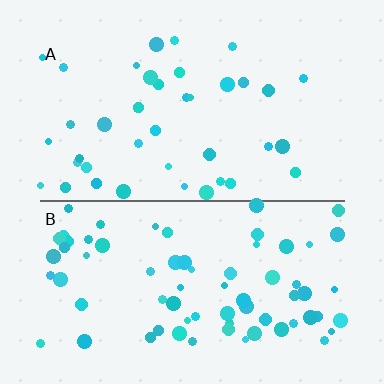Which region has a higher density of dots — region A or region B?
B (the bottom).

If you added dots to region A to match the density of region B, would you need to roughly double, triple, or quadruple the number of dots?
Approximately double.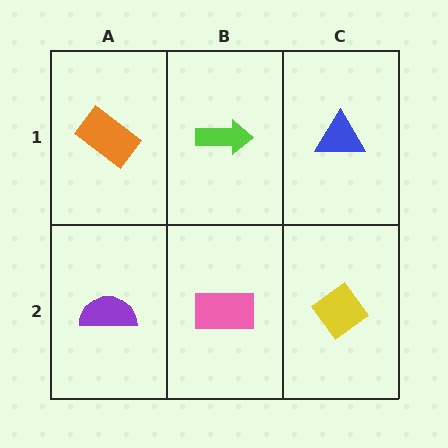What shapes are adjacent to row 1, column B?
A pink rectangle (row 2, column B), an orange rectangle (row 1, column A), a blue triangle (row 1, column C).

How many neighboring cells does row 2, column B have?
3.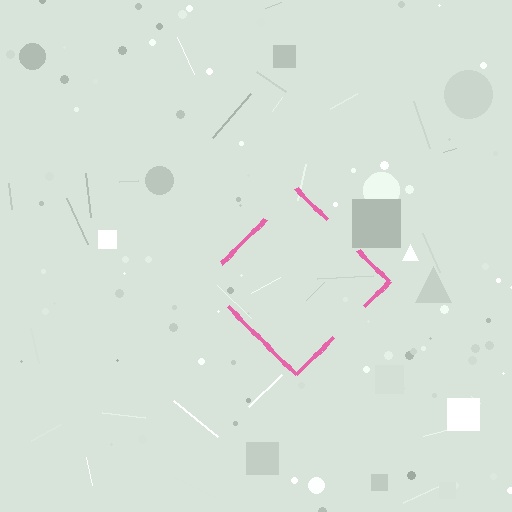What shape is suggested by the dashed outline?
The dashed outline suggests a diamond.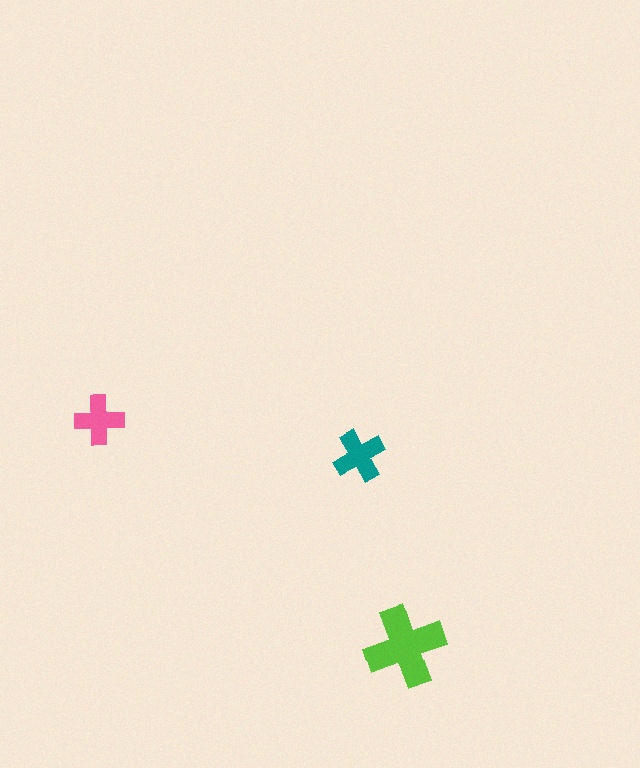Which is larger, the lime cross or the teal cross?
The lime one.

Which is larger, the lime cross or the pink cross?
The lime one.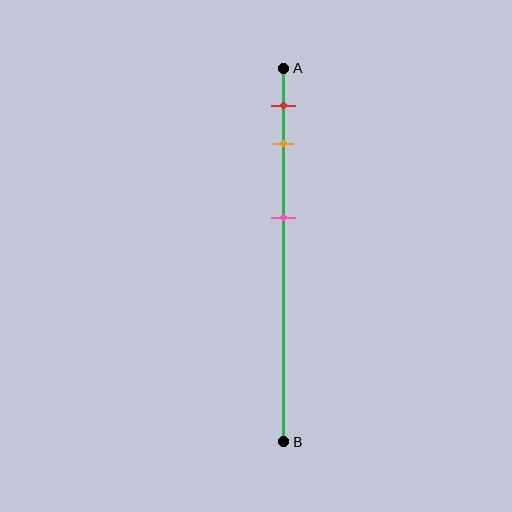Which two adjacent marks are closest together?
The red and orange marks are the closest adjacent pair.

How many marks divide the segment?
There are 3 marks dividing the segment.